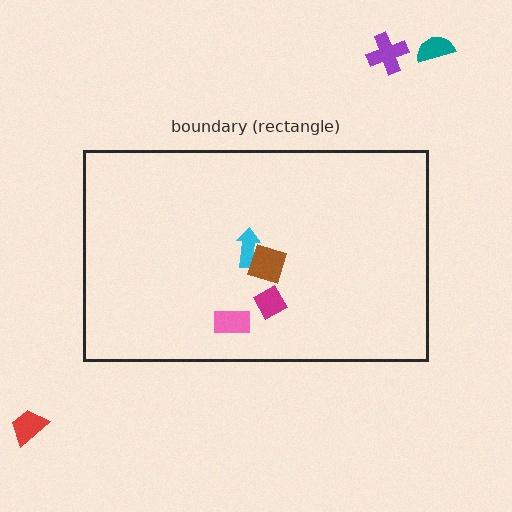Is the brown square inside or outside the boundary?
Inside.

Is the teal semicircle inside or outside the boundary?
Outside.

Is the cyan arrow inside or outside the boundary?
Inside.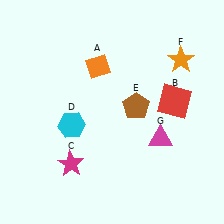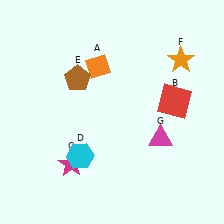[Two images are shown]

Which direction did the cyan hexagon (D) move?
The cyan hexagon (D) moved down.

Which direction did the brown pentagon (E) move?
The brown pentagon (E) moved left.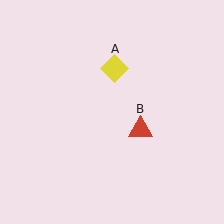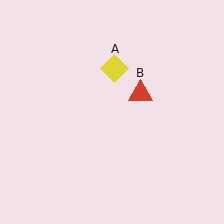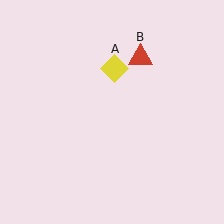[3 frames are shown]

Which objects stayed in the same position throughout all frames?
Yellow diamond (object A) remained stationary.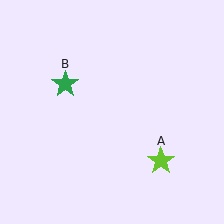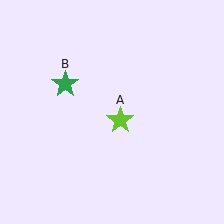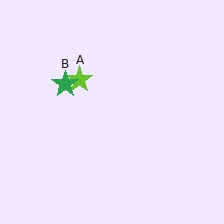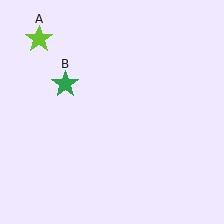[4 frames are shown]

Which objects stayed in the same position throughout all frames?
Green star (object B) remained stationary.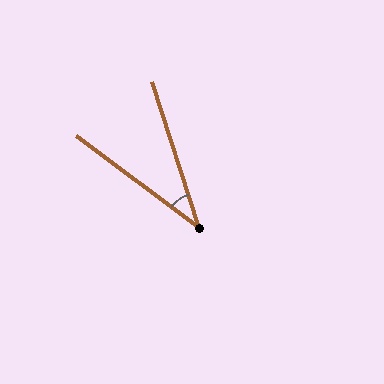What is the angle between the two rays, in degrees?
Approximately 35 degrees.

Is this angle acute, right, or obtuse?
It is acute.